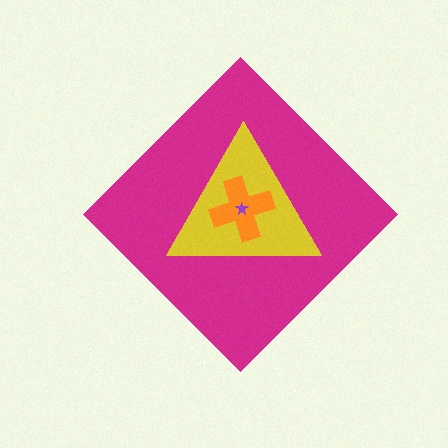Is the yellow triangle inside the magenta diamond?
Yes.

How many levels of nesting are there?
4.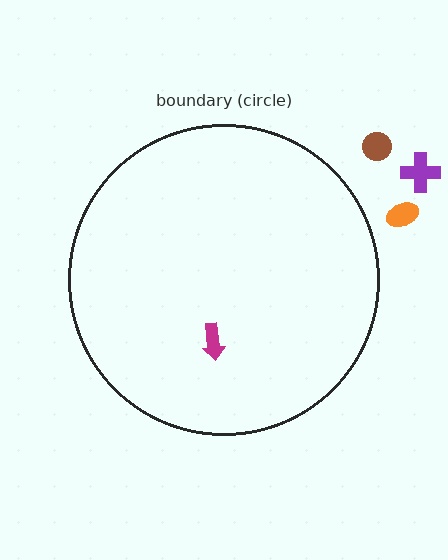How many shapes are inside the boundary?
1 inside, 3 outside.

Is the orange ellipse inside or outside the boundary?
Outside.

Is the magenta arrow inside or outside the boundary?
Inside.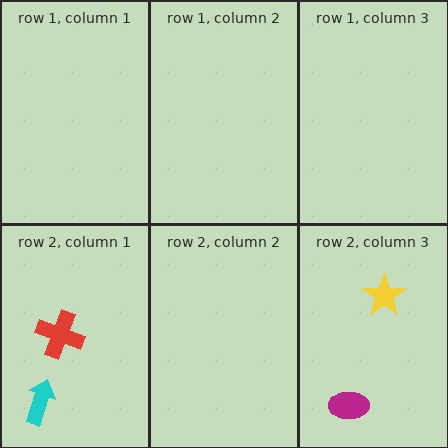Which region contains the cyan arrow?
The row 2, column 1 region.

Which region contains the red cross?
The row 2, column 1 region.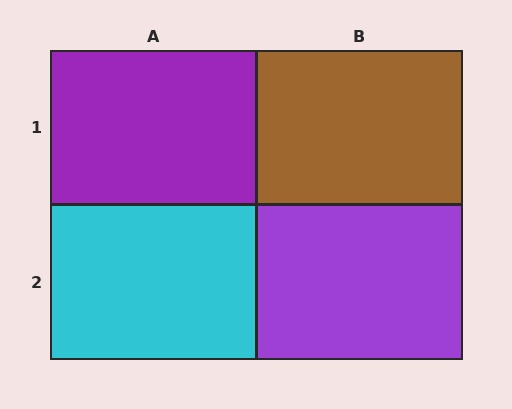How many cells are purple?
2 cells are purple.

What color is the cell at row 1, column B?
Brown.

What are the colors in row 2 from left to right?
Cyan, purple.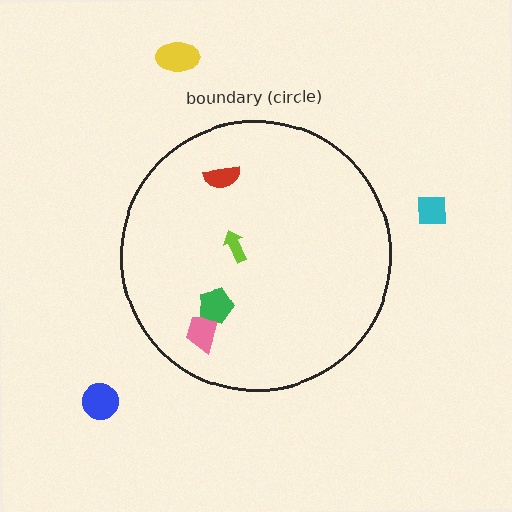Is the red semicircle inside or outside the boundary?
Inside.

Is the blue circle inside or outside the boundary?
Outside.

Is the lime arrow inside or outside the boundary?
Inside.